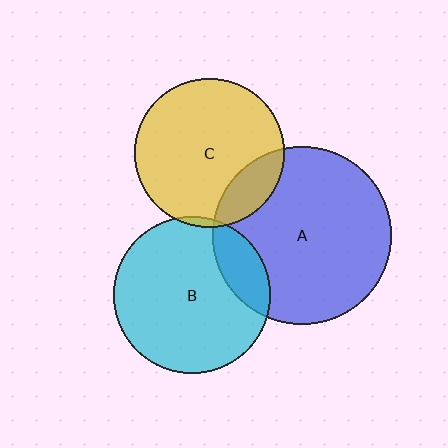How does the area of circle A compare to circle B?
Approximately 1.3 times.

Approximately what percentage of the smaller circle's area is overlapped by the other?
Approximately 15%.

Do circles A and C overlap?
Yes.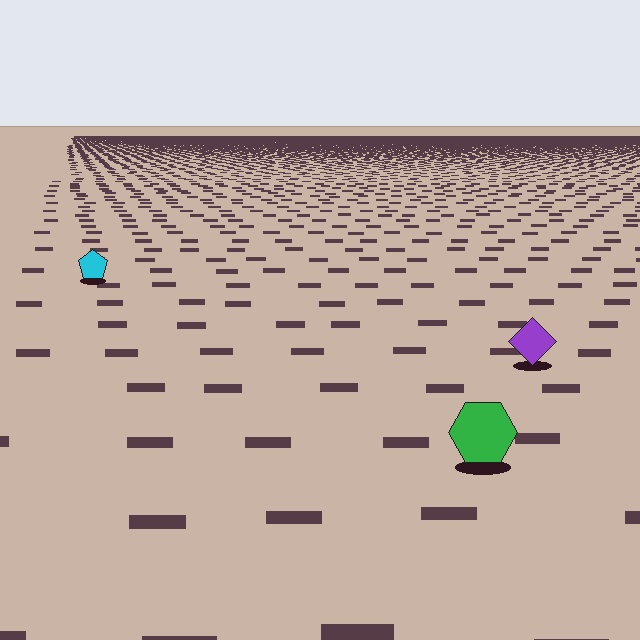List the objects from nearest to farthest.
From nearest to farthest: the green hexagon, the purple diamond, the cyan pentagon.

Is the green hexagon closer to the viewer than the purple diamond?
Yes. The green hexagon is closer — you can tell from the texture gradient: the ground texture is coarser near it.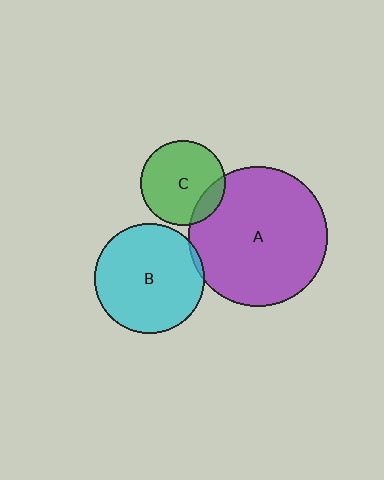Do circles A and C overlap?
Yes.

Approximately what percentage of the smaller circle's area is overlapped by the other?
Approximately 15%.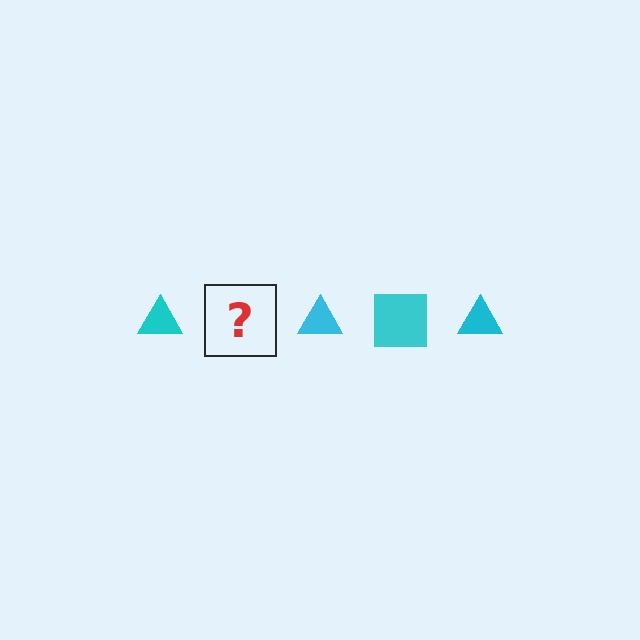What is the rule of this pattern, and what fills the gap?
The rule is that the pattern cycles through triangle, square shapes in cyan. The gap should be filled with a cyan square.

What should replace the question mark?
The question mark should be replaced with a cyan square.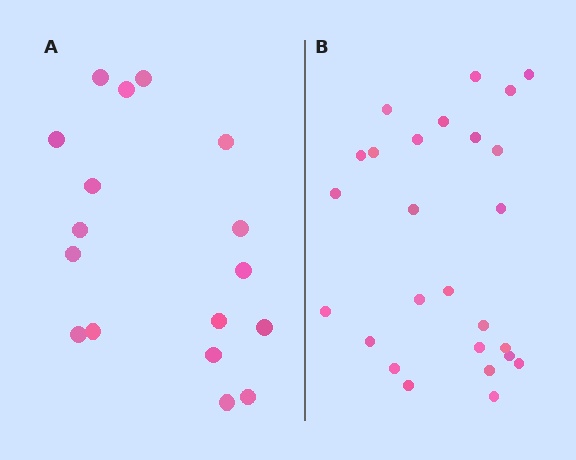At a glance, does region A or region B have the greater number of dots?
Region B (the right region) has more dots.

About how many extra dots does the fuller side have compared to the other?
Region B has roughly 8 or so more dots than region A.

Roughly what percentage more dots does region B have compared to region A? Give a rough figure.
About 55% more.